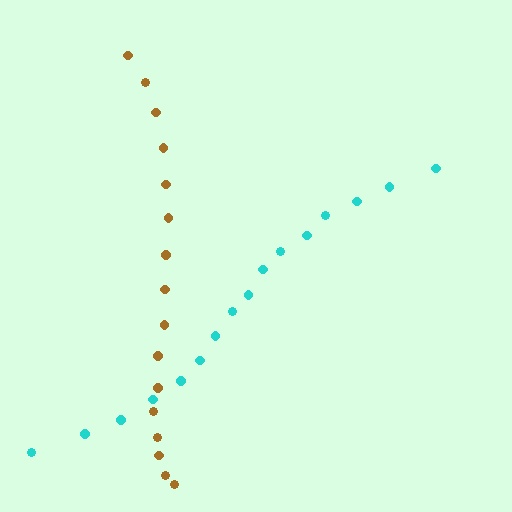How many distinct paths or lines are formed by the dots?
There are 2 distinct paths.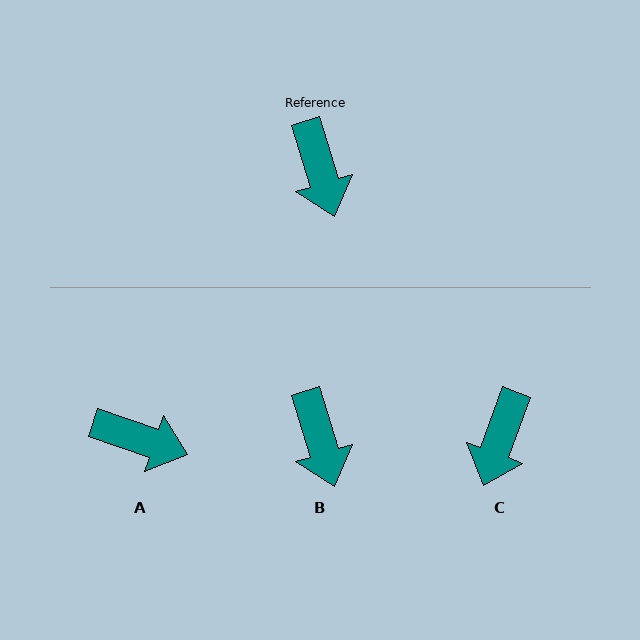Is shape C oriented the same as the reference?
No, it is off by about 37 degrees.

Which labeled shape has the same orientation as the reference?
B.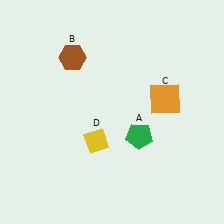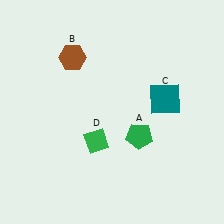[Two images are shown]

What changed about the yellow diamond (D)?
In Image 1, D is yellow. In Image 2, it changed to green.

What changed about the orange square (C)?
In Image 1, C is orange. In Image 2, it changed to teal.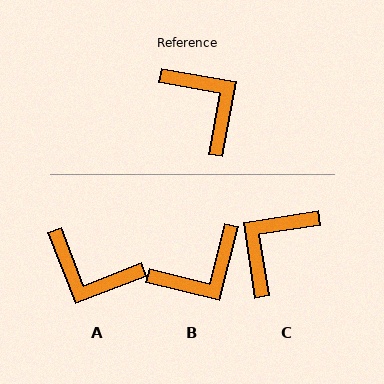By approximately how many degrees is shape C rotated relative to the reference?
Approximately 109 degrees counter-clockwise.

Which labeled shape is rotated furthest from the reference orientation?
A, about 148 degrees away.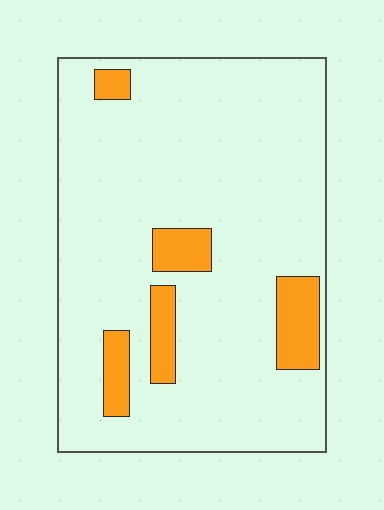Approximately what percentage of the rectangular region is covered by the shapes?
Approximately 10%.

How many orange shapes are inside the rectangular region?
5.